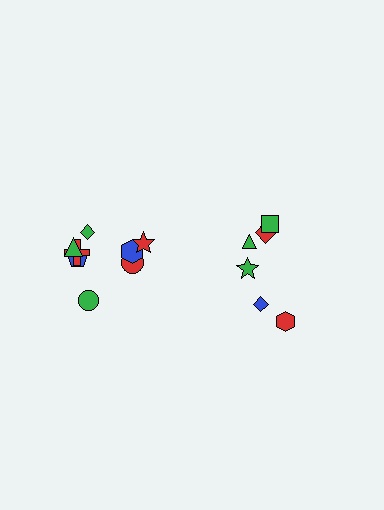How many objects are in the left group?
There are 8 objects.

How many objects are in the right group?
There are 6 objects.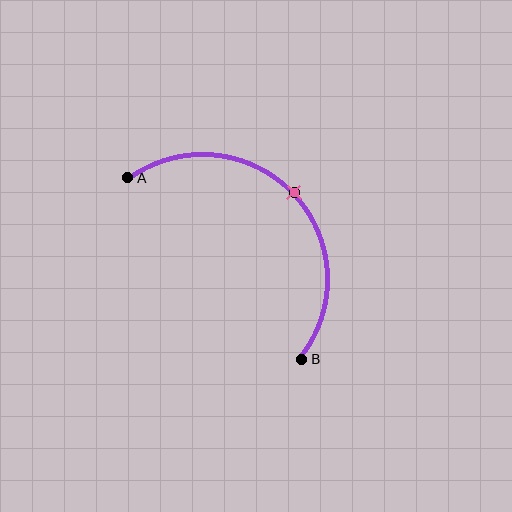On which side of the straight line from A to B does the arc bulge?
The arc bulges above and to the right of the straight line connecting A and B.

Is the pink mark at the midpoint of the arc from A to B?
Yes. The pink mark lies on the arc at equal arc-length from both A and B — it is the arc midpoint.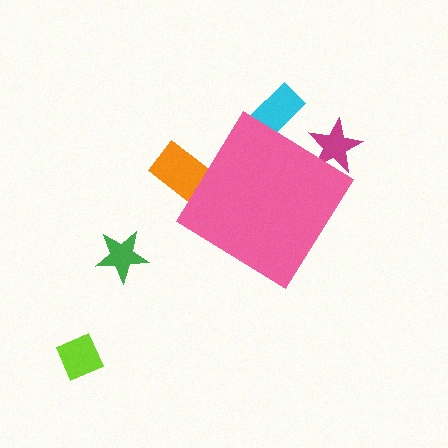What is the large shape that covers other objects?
A pink diamond.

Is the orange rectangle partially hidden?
Yes, the orange rectangle is partially hidden behind the pink diamond.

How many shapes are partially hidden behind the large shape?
3 shapes are partially hidden.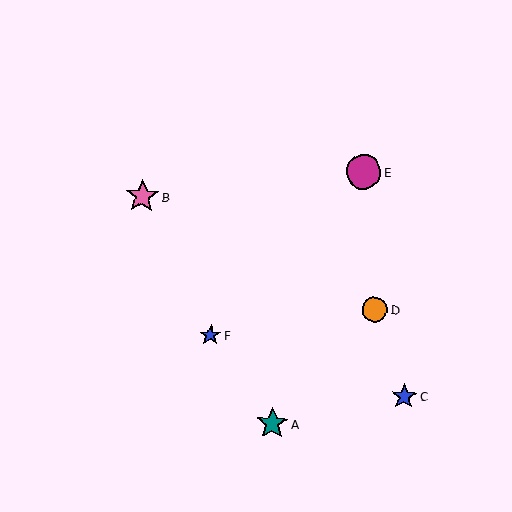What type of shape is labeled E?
Shape E is a magenta circle.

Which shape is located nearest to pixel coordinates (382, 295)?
The orange circle (labeled D) at (375, 310) is nearest to that location.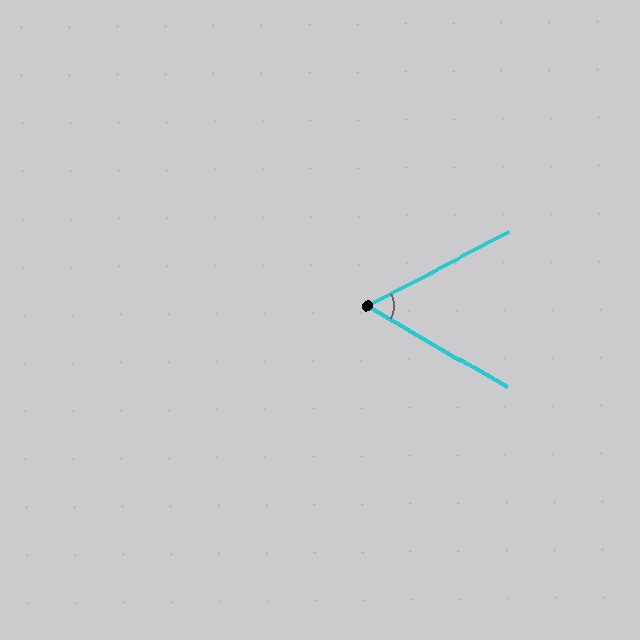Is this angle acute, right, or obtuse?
It is acute.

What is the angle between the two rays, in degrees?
Approximately 58 degrees.